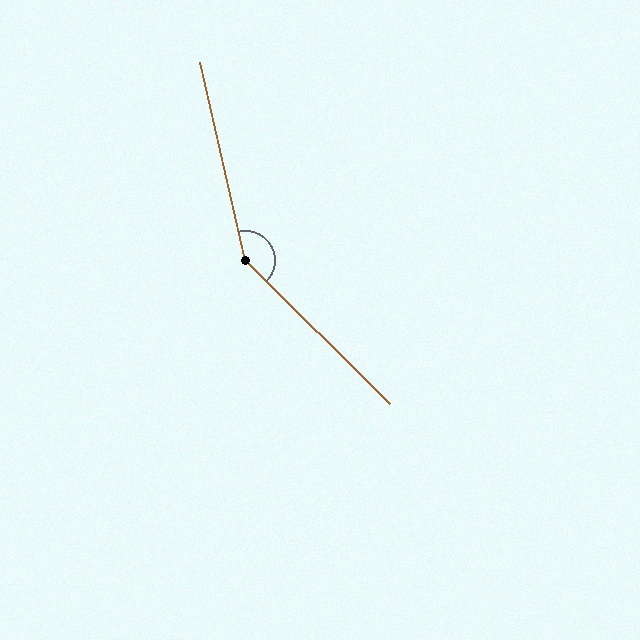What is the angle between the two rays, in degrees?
Approximately 148 degrees.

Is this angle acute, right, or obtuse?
It is obtuse.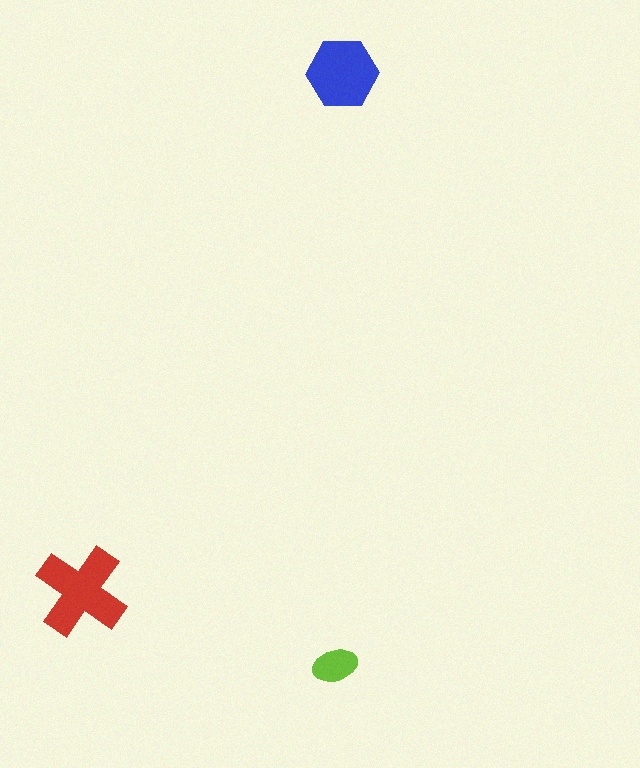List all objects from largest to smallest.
The red cross, the blue hexagon, the lime ellipse.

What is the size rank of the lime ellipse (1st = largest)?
3rd.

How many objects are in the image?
There are 3 objects in the image.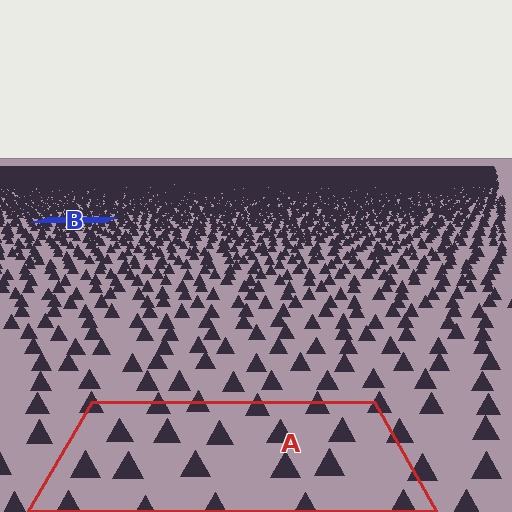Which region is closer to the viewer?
Region A is closer. The texture elements there are larger and more spread out.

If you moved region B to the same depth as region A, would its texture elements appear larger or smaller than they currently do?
They would appear larger. At a closer depth, the same texture elements are projected at a bigger on-screen size.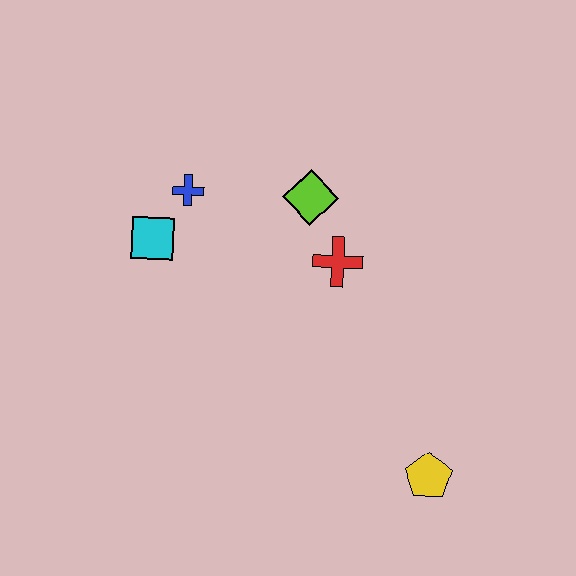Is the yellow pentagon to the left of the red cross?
No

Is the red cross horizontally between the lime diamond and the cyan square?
No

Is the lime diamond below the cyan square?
No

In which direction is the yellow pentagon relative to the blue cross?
The yellow pentagon is below the blue cross.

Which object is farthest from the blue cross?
The yellow pentagon is farthest from the blue cross.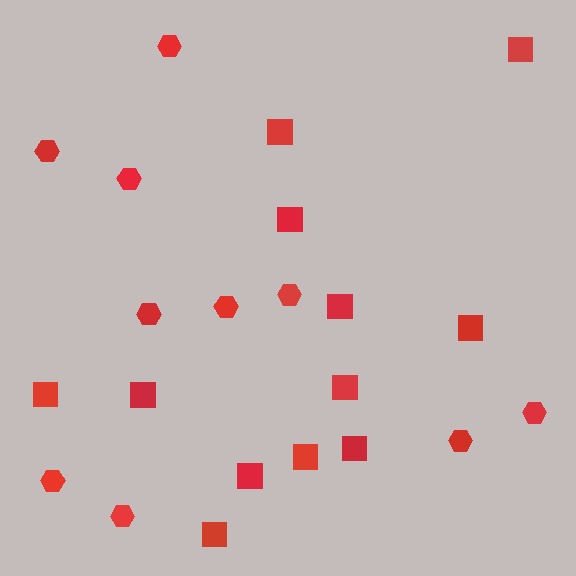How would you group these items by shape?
There are 2 groups: one group of hexagons (10) and one group of squares (12).